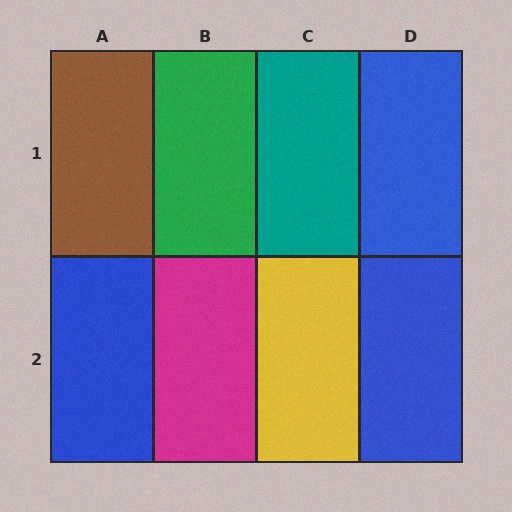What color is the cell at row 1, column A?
Brown.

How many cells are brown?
1 cell is brown.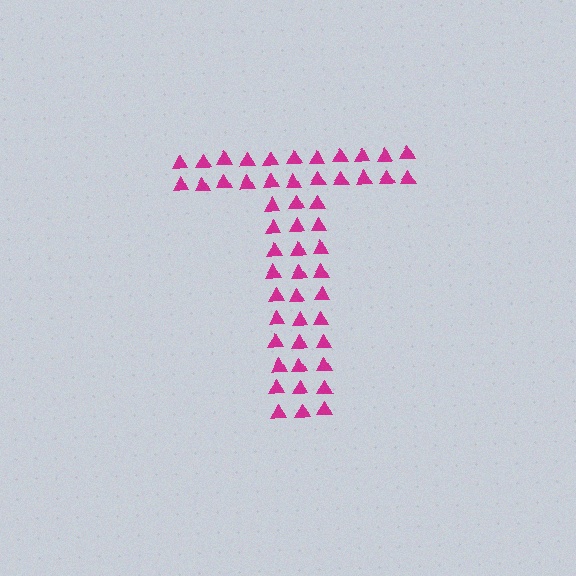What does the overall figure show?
The overall figure shows the letter T.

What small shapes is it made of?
It is made of small triangles.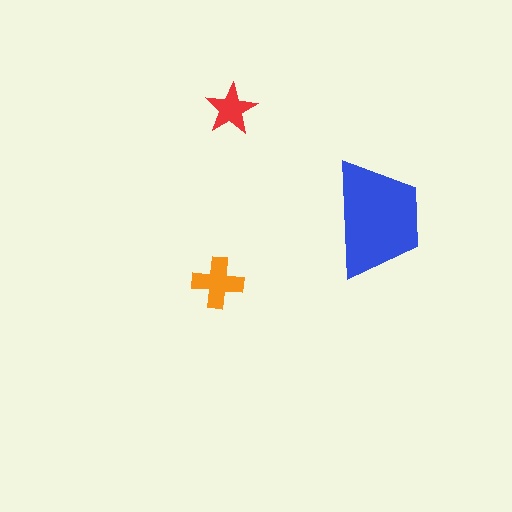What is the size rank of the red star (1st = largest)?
3rd.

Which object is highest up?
The red star is topmost.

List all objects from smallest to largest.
The red star, the orange cross, the blue trapezoid.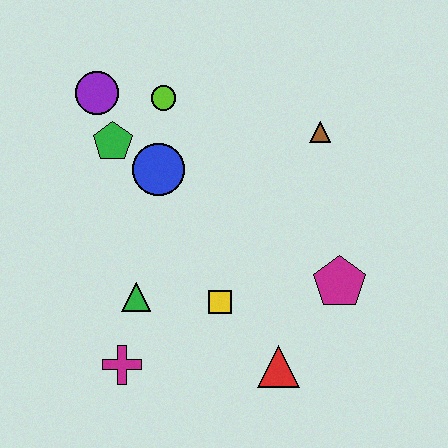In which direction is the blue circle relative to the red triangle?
The blue circle is above the red triangle.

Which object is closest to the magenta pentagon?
The red triangle is closest to the magenta pentagon.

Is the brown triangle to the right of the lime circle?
Yes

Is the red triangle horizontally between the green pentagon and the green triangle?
No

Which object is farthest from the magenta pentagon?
The purple circle is farthest from the magenta pentagon.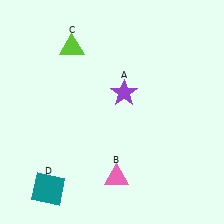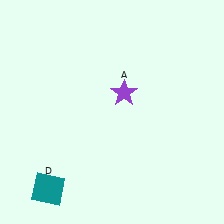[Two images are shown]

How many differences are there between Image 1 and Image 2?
There are 2 differences between the two images.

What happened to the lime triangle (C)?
The lime triangle (C) was removed in Image 2. It was in the top-left area of Image 1.